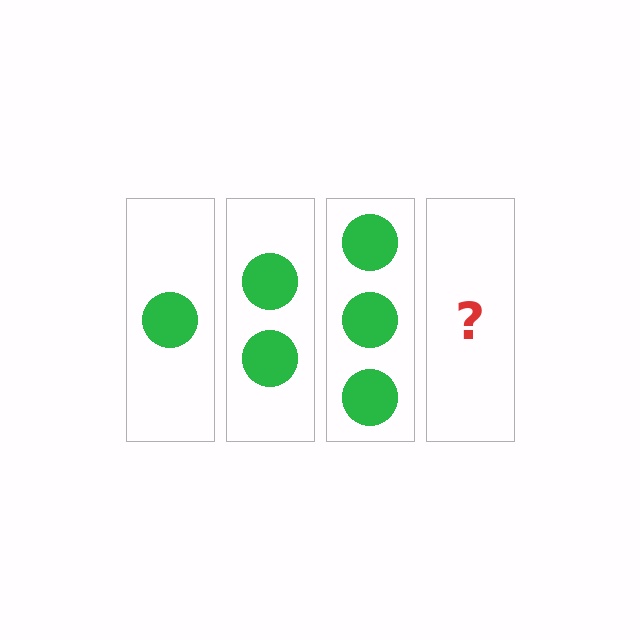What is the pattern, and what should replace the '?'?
The pattern is that each step adds one more circle. The '?' should be 4 circles.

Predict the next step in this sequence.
The next step is 4 circles.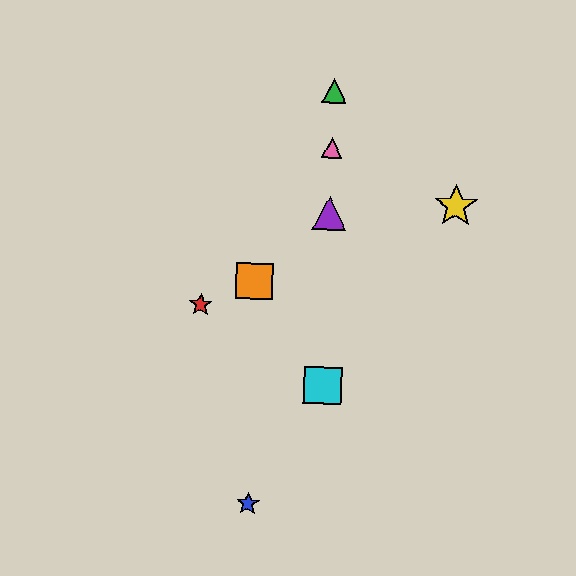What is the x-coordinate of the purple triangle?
The purple triangle is at x≈329.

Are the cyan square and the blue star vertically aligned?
No, the cyan square is at x≈323 and the blue star is at x≈248.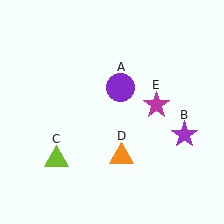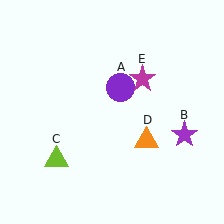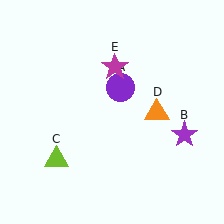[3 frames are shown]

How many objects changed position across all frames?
2 objects changed position: orange triangle (object D), magenta star (object E).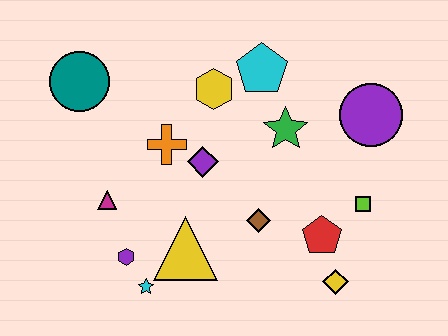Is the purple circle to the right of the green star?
Yes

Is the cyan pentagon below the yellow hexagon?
No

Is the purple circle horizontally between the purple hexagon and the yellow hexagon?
No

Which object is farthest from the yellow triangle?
The purple circle is farthest from the yellow triangle.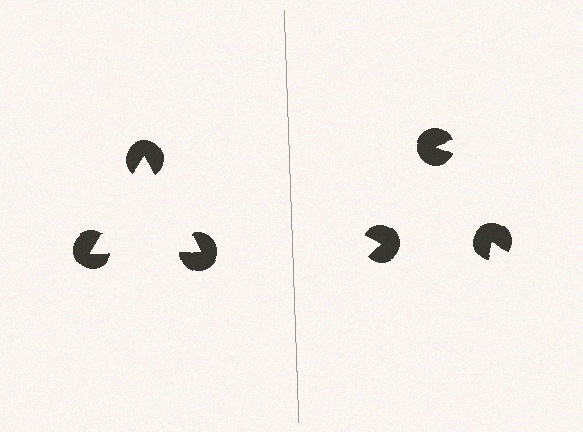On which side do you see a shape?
An illusory triangle appears on the left side. On the right side the wedge cuts are rotated, so no coherent shape forms.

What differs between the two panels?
The pac-man discs are positioned identically on both sides; only the wedge orientations differ. On the left they align to a triangle; on the right they are misaligned.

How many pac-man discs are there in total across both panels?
6 — 3 on each side.